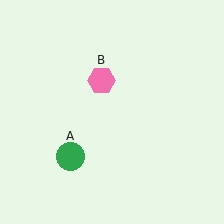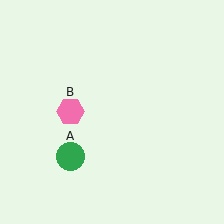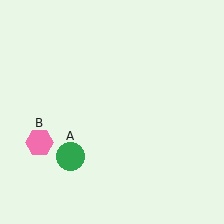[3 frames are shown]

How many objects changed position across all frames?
1 object changed position: pink hexagon (object B).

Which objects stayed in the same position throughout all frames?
Green circle (object A) remained stationary.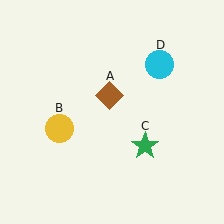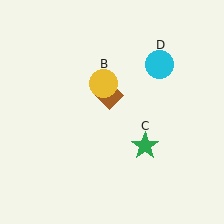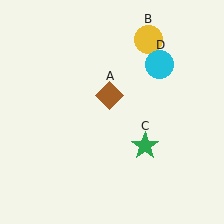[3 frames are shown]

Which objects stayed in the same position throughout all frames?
Brown diamond (object A) and green star (object C) and cyan circle (object D) remained stationary.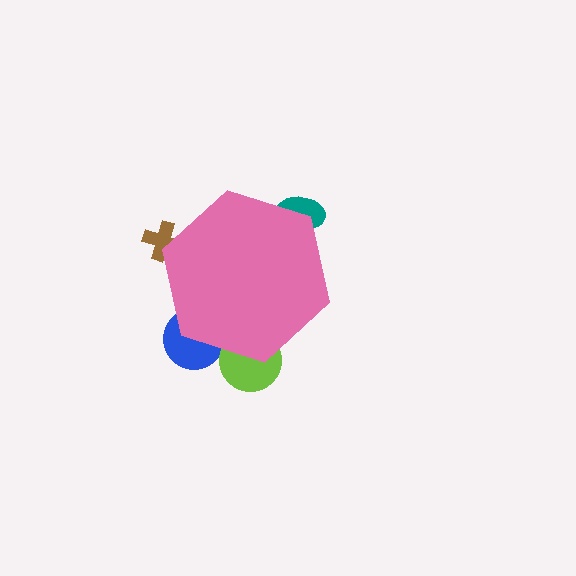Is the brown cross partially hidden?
Yes, the brown cross is partially hidden behind the pink hexagon.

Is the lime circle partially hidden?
Yes, the lime circle is partially hidden behind the pink hexagon.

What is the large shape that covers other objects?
A pink hexagon.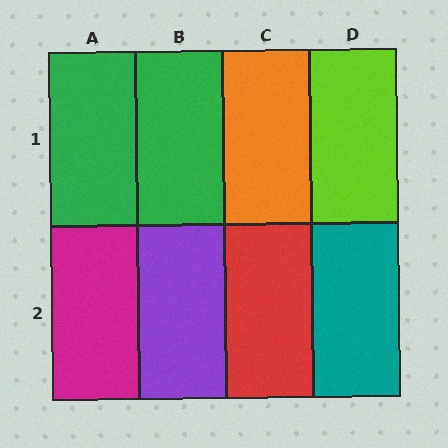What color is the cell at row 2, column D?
Teal.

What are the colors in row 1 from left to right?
Green, green, orange, lime.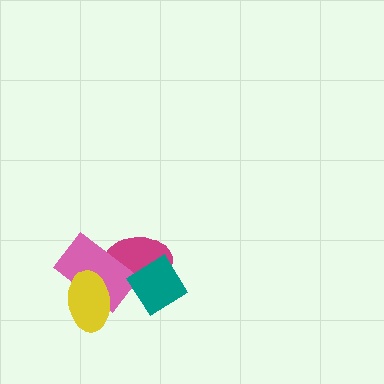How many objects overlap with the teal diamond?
1 object overlaps with the teal diamond.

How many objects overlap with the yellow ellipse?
1 object overlaps with the yellow ellipse.